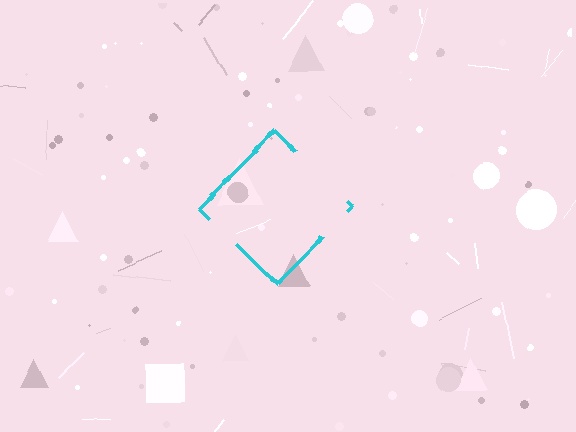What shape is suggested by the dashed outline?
The dashed outline suggests a diamond.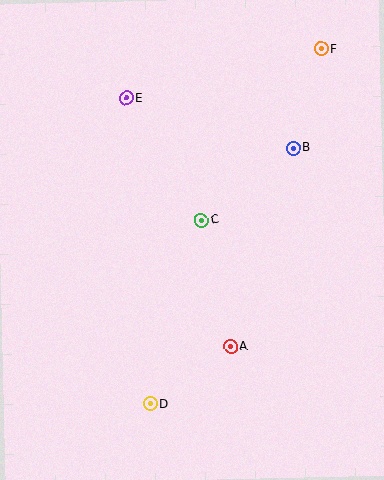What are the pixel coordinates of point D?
Point D is at (150, 404).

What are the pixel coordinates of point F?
Point F is at (321, 49).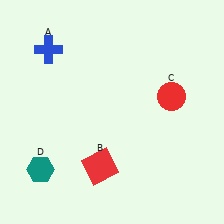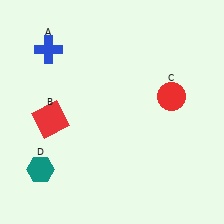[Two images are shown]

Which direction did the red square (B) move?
The red square (B) moved left.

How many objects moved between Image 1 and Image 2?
1 object moved between the two images.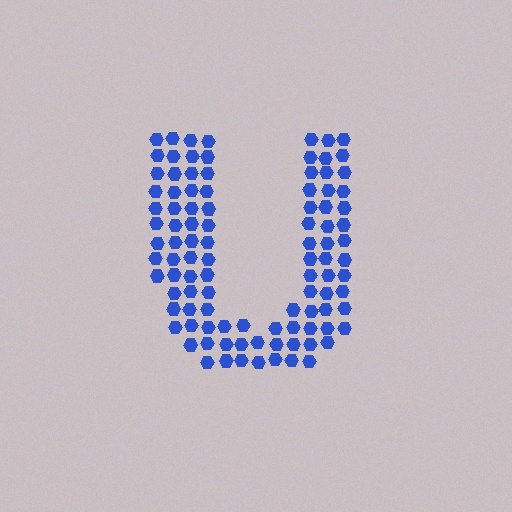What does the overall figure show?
The overall figure shows the letter U.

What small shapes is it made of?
It is made of small hexagons.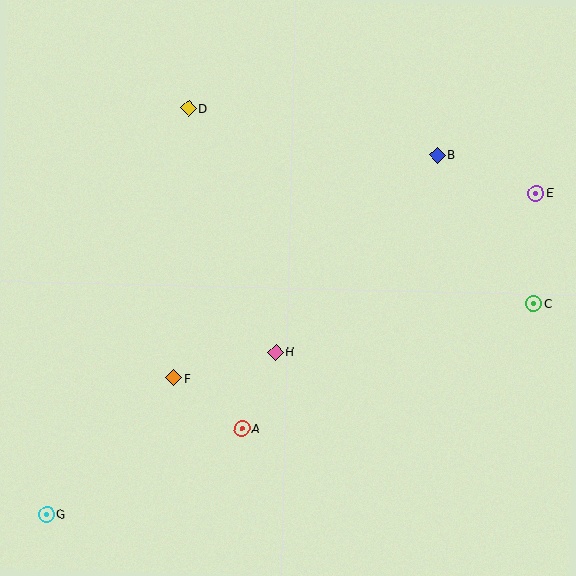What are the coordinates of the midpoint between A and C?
The midpoint between A and C is at (388, 366).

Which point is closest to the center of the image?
Point H at (276, 352) is closest to the center.